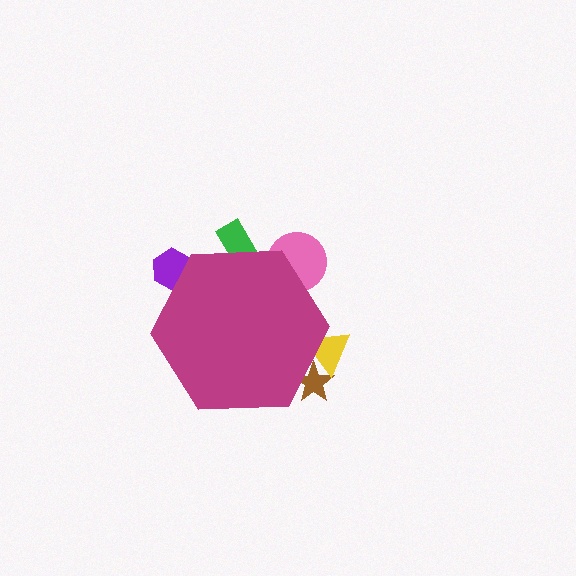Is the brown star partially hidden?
Yes, the brown star is partially hidden behind the magenta hexagon.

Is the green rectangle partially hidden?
Yes, the green rectangle is partially hidden behind the magenta hexagon.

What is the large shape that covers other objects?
A magenta hexagon.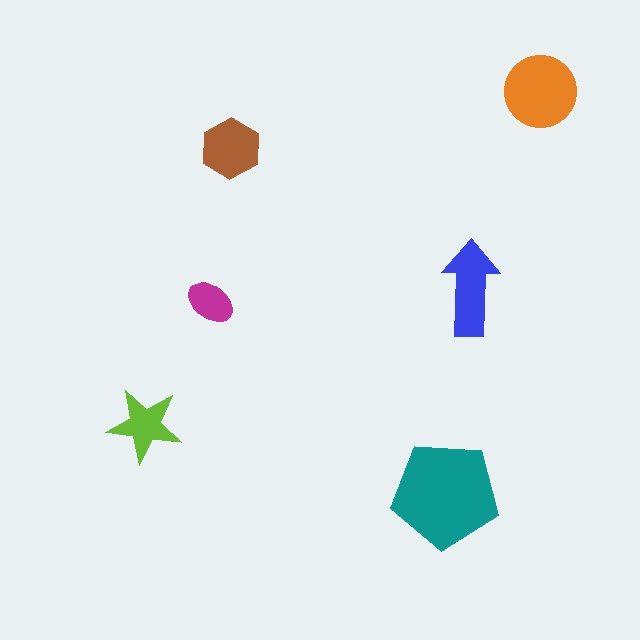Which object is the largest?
The teal pentagon.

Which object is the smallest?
The magenta ellipse.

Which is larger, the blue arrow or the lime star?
The blue arrow.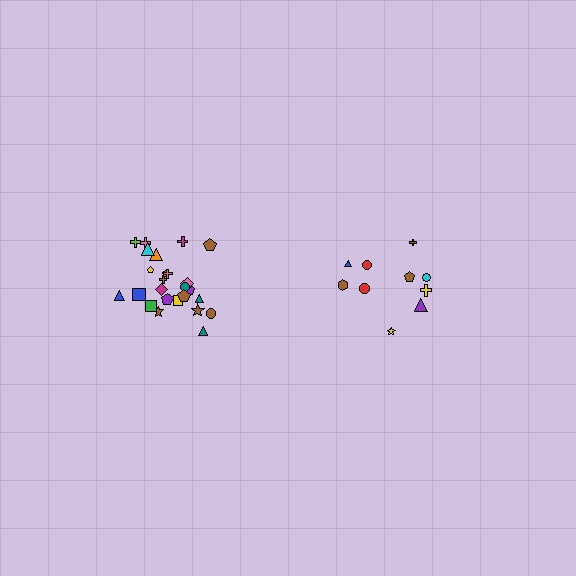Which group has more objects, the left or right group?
The left group.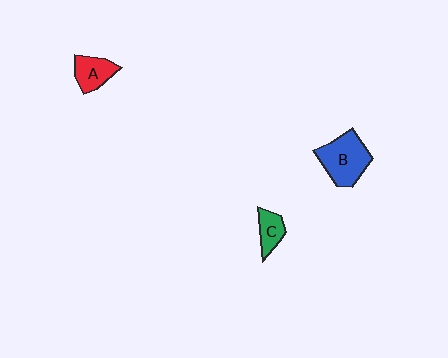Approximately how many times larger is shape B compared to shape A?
Approximately 1.8 times.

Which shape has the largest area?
Shape B (blue).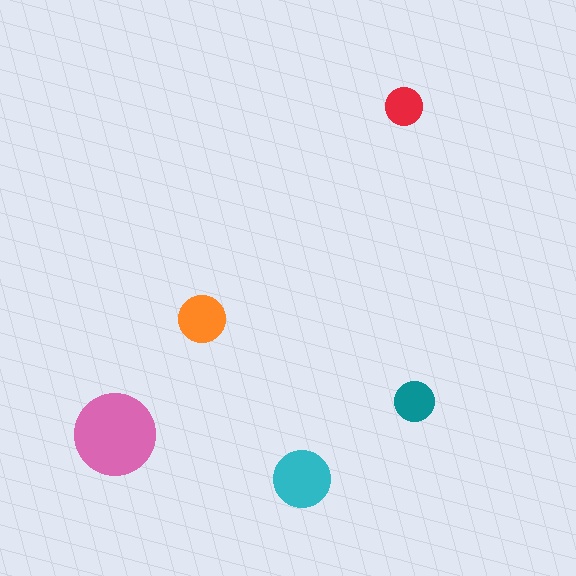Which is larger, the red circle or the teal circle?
The teal one.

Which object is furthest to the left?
The pink circle is leftmost.